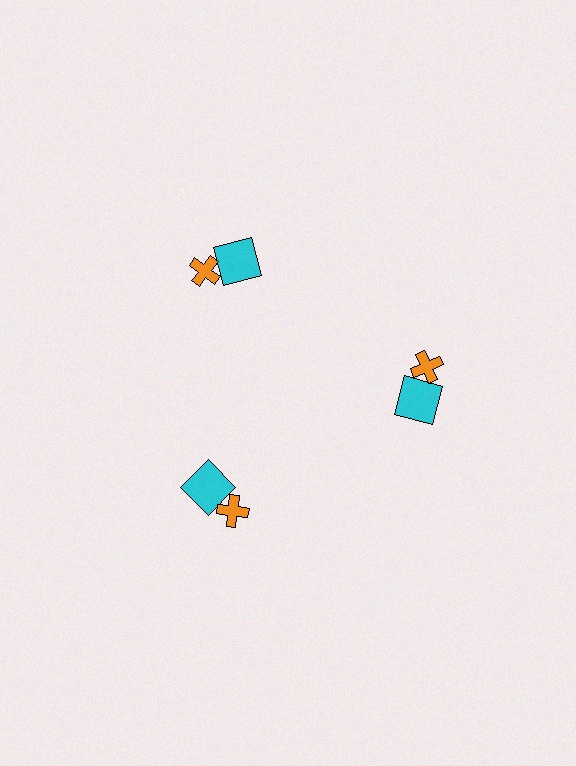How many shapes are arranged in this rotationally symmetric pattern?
There are 6 shapes, arranged in 3 groups of 2.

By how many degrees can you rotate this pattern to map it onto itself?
The pattern maps onto itself every 120 degrees of rotation.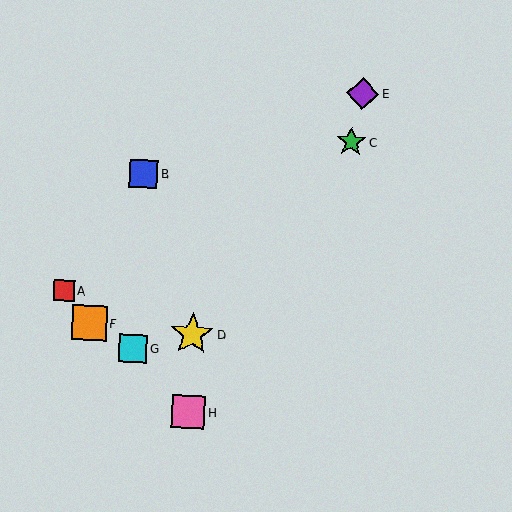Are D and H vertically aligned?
Yes, both are at x≈192.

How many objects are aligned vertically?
2 objects (D, H) are aligned vertically.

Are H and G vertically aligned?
No, H is at x≈188 and G is at x≈133.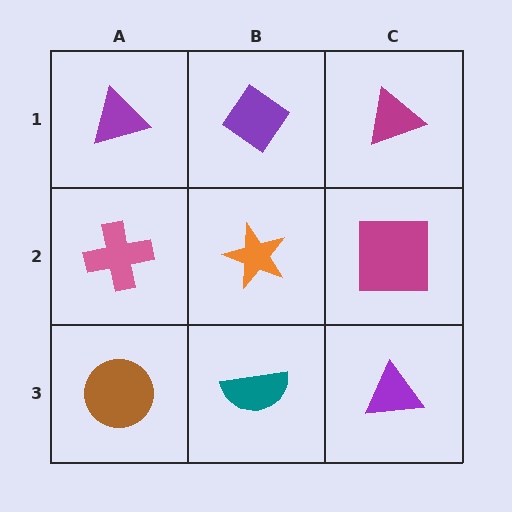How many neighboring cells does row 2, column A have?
3.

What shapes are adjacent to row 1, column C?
A magenta square (row 2, column C), a purple diamond (row 1, column B).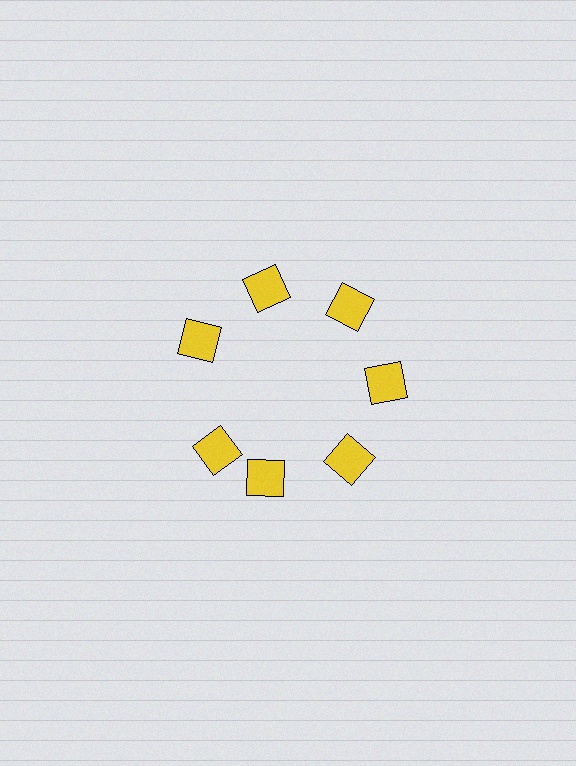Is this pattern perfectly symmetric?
No. The 7 yellow squares are arranged in a ring, but one element near the 8 o'clock position is rotated out of alignment along the ring, breaking the 7-fold rotational symmetry.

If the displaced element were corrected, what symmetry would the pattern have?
It would have 7-fold rotational symmetry — the pattern would map onto itself every 51 degrees.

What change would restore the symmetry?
The symmetry would be restored by rotating it back into even spacing with its neighbors so that all 7 squares sit at equal angles and equal distance from the center.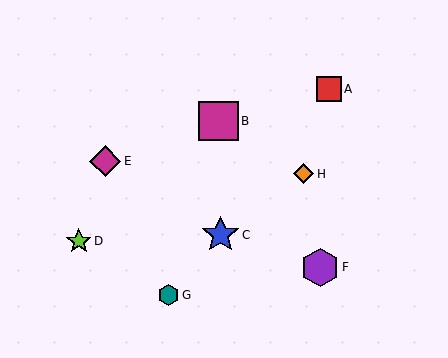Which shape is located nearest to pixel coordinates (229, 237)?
The blue star (labeled C) at (221, 235) is nearest to that location.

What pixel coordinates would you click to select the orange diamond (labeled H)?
Click at (304, 174) to select the orange diamond H.